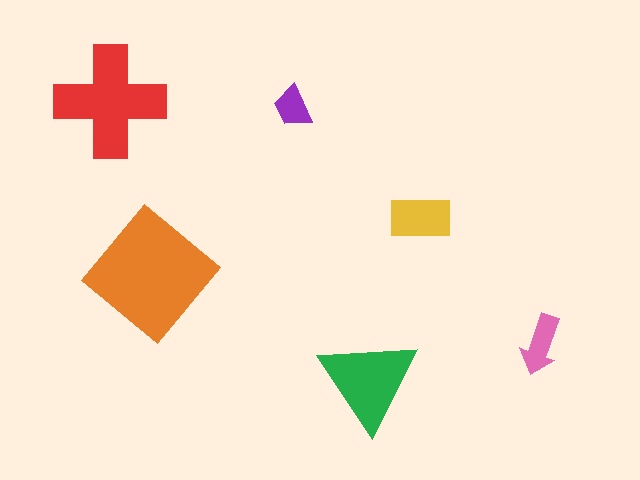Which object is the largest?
The orange diamond.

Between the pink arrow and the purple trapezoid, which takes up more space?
The pink arrow.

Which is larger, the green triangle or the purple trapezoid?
The green triangle.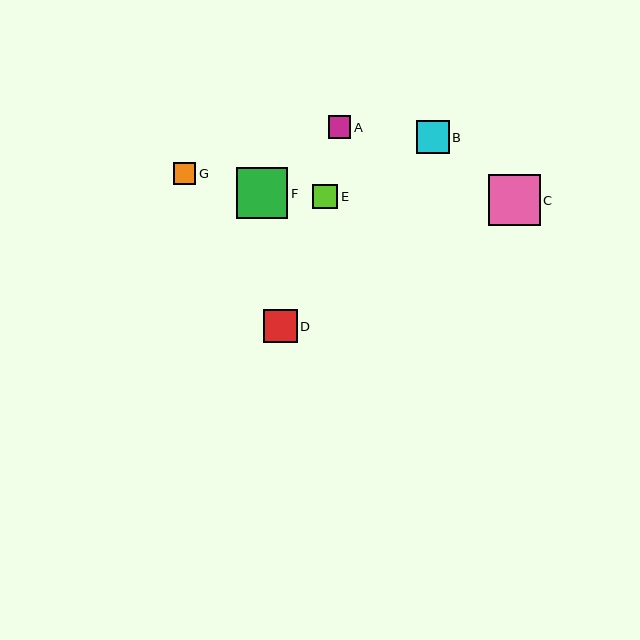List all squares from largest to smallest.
From largest to smallest: C, F, D, B, E, A, G.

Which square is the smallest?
Square G is the smallest with a size of approximately 22 pixels.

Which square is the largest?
Square C is the largest with a size of approximately 51 pixels.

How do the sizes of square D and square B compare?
Square D and square B are approximately the same size.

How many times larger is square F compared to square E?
Square F is approximately 2.1 times the size of square E.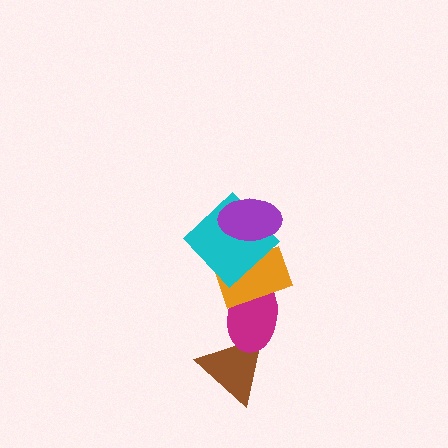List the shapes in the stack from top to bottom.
From top to bottom: the purple ellipse, the cyan diamond, the orange rectangle, the magenta ellipse, the brown triangle.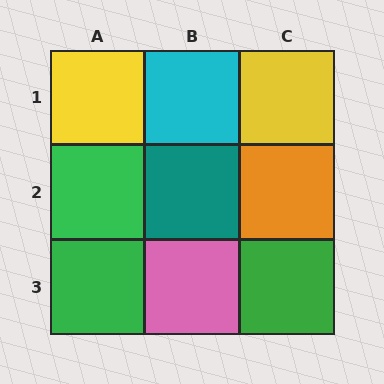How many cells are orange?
1 cell is orange.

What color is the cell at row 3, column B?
Pink.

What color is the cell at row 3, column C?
Green.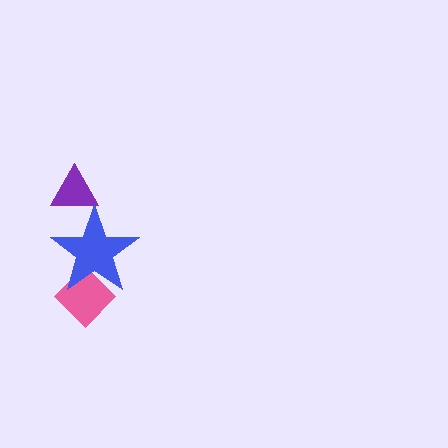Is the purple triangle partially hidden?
Yes, it is partially covered by another shape.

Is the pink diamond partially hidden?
Yes, it is partially covered by another shape.